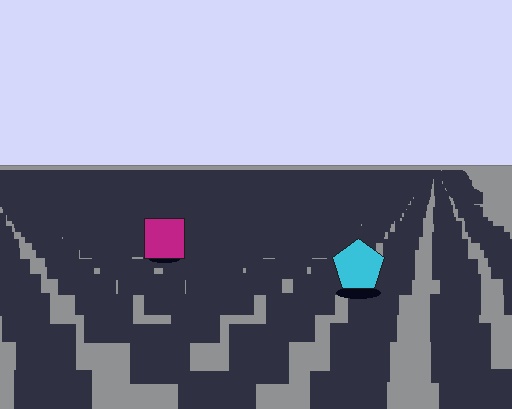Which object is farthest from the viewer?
The magenta square is farthest from the viewer. It appears smaller and the ground texture around it is denser.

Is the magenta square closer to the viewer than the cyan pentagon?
No. The cyan pentagon is closer — you can tell from the texture gradient: the ground texture is coarser near it.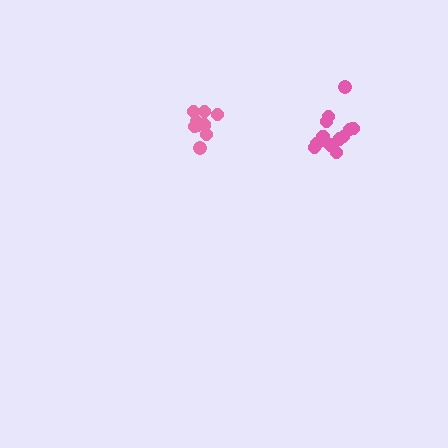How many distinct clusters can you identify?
There are 2 distinct clusters.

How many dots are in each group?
Group 1: 13 dots, Group 2: 9 dots (22 total).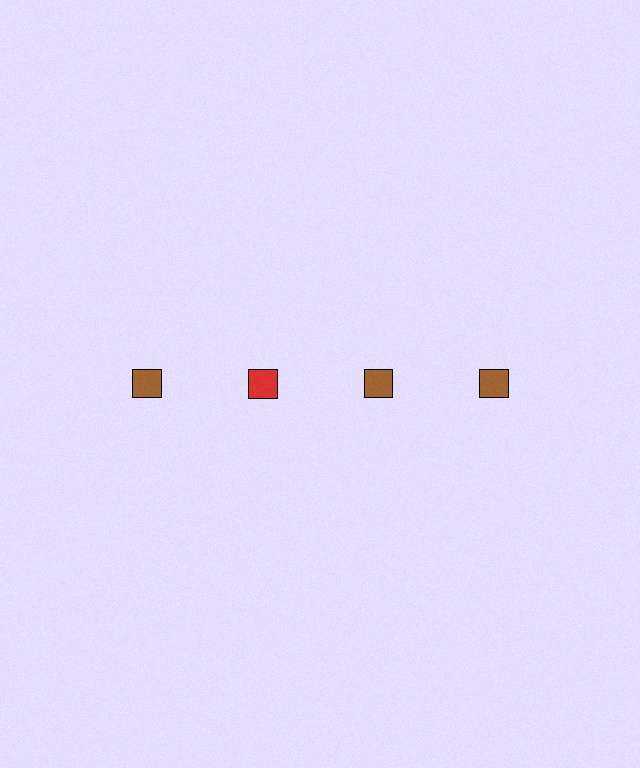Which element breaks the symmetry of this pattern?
The red square in the top row, second from left column breaks the symmetry. All other shapes are brown squares.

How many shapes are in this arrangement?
There are 4 shapes arranged in a grid pattern.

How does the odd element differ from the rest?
It has a different color: red instead of brown.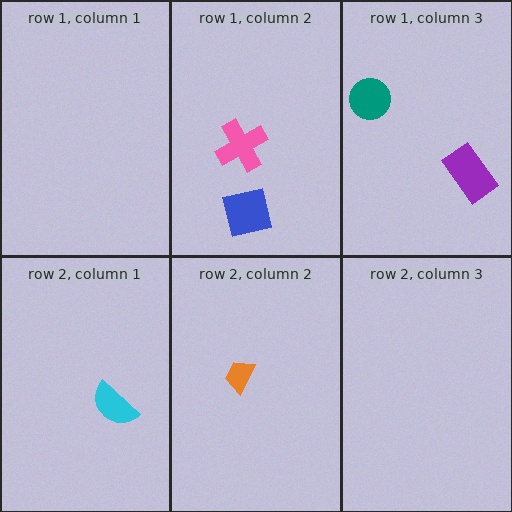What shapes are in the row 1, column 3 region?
The purple rectangle, the teal circle.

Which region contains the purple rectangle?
The row 1, column 3 region.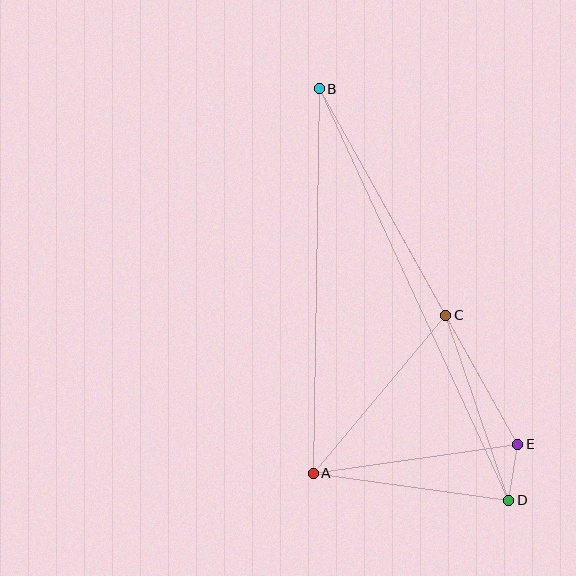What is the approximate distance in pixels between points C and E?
The distance between C and E is approximately 147 pixels.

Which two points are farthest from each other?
Points B and D are farthest from each other.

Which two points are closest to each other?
Points D and E are closest to each other.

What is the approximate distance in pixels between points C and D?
The distance between C and D is approximately 195 pixels.